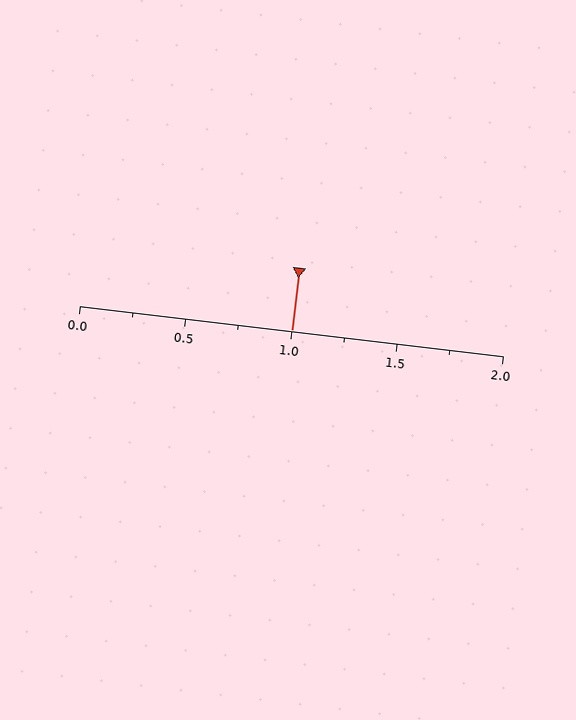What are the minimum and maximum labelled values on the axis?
The axis runs from 0.0 to 2.0.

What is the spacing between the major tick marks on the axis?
The major ticks are spaced 0.5 apart.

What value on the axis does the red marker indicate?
The marker indicates approximately 1.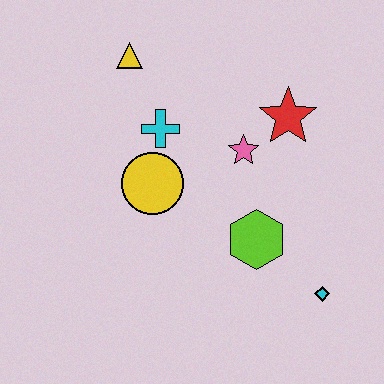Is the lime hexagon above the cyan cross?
No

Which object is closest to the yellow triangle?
The cyan cross is closest to the yellow triangle.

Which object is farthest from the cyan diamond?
The yellow triangle is farthest from the cyan diamond.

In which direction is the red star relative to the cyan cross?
The red star is to the right of the cyan cross.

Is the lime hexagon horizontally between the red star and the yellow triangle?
Yes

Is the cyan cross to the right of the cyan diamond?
No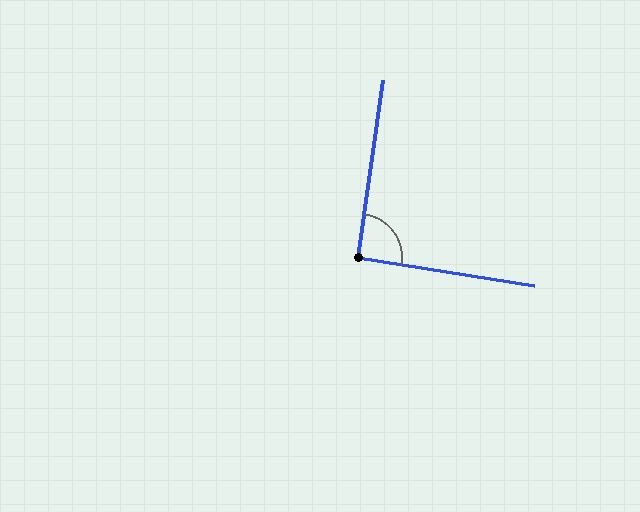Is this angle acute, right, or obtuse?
It is approximately a right angle.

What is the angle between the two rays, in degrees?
Approximately 91 degrees.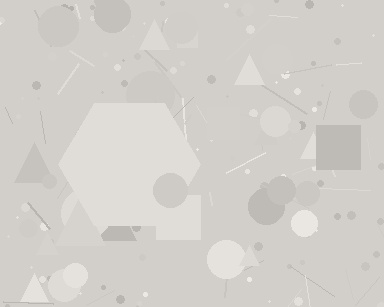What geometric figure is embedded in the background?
A hexagon is embedded in the background.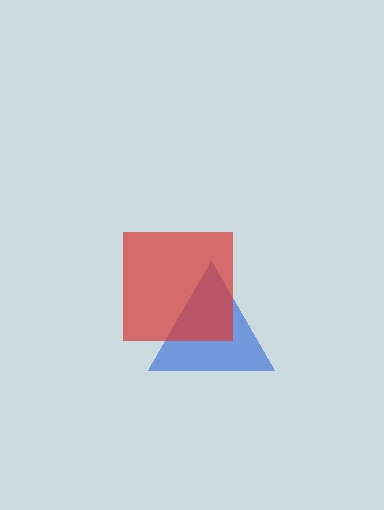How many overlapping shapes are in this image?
There are 2 overlapping shapes in the image.